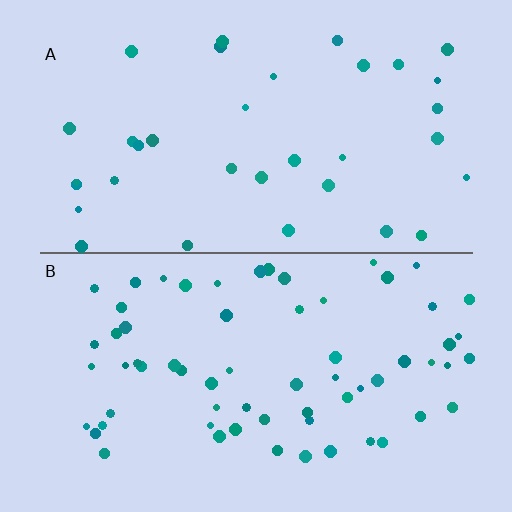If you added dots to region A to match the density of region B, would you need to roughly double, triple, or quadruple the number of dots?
Approximately double.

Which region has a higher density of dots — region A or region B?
B (the bottom).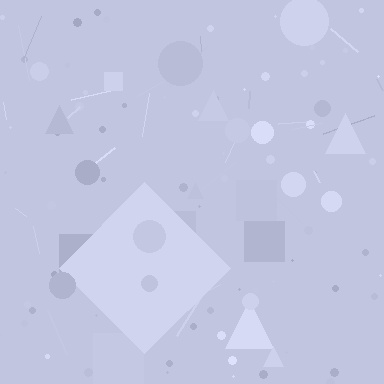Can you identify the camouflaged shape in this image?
The camouflaged shape is a diamond.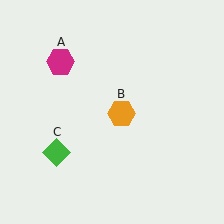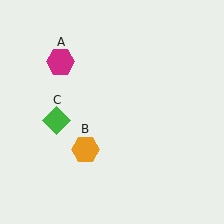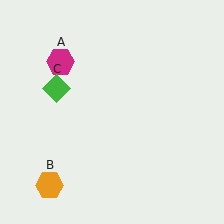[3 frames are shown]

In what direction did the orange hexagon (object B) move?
The orange hexagon (object B) moved down and to the left.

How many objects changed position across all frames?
2 objects changed position: orange hexagon (object B), green diamond (object C).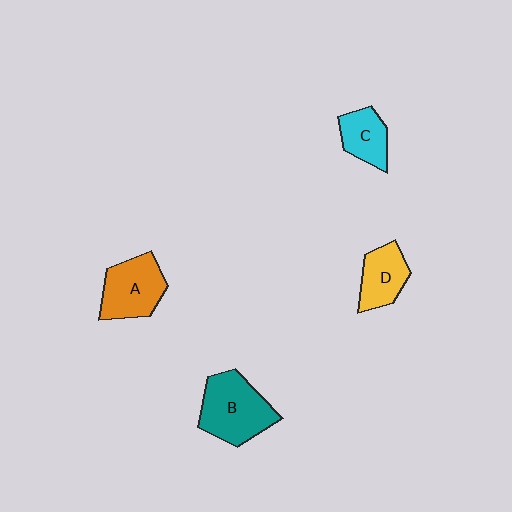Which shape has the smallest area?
Shape C (cyan).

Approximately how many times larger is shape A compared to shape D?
Approximately 1.3 times.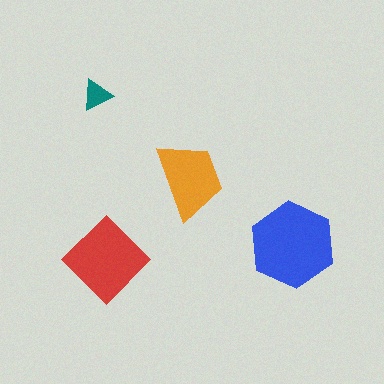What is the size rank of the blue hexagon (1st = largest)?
1st.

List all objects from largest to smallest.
The blue hexagon, the red diamond, the orange trapezoid, the teal triangle.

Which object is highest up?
The teal triangle is topmost.